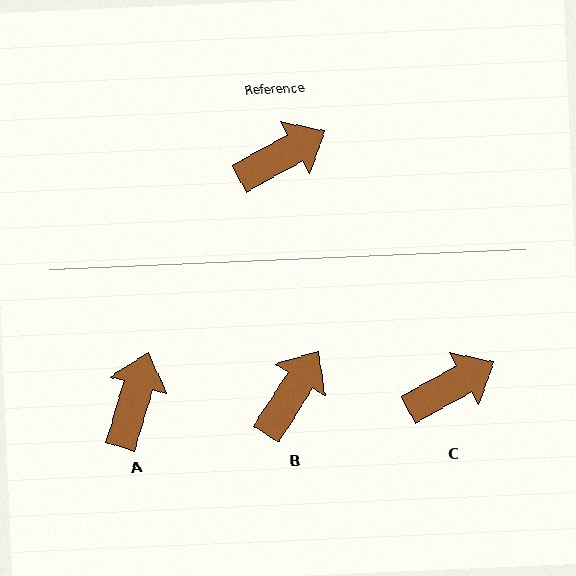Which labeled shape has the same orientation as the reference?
C.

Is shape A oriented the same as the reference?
No, it is off by about 44 degrees.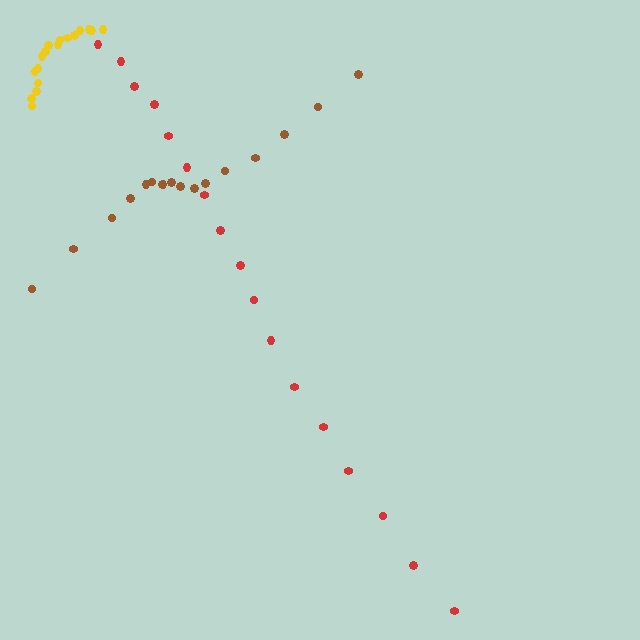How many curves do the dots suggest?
There are 3 distinct paths.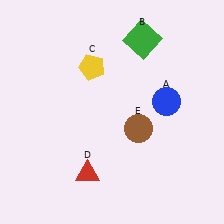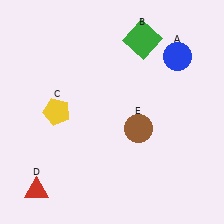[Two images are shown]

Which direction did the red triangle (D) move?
The red triangle (D) moved left.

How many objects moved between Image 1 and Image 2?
3 objects moved between the two images.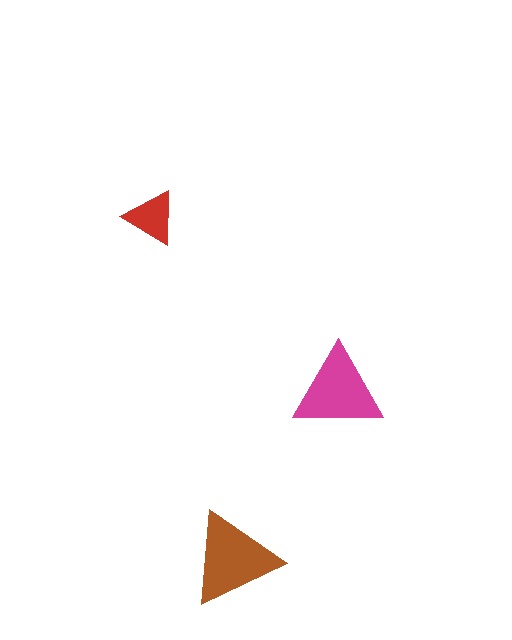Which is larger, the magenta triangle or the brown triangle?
The brown one.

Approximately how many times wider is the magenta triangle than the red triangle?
About 1.5 times wider.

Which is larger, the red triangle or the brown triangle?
The brown one.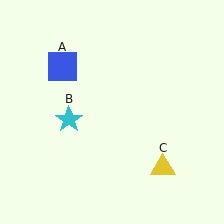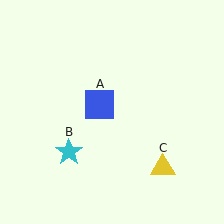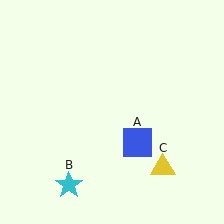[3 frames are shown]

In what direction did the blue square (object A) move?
The blue square (object A) moved down and to the right.